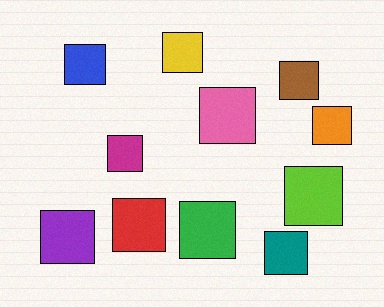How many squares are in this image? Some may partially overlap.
There are 11 squares.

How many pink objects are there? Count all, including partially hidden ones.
There is 1 pink object.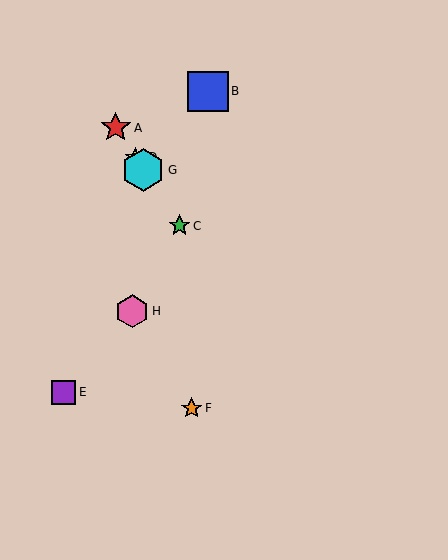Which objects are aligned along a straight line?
Objects A, C, D, G are aligned along a straight line.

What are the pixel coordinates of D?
Object D is at (135, 157).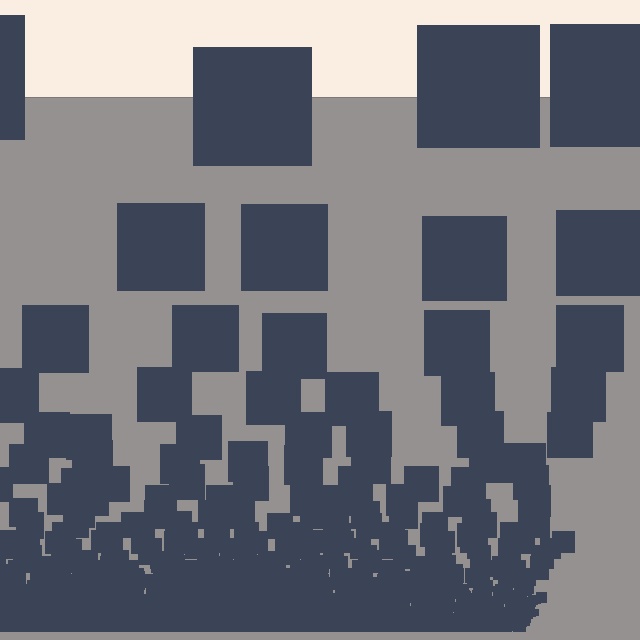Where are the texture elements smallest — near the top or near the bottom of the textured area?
Near the bottom.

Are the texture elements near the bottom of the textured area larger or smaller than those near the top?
Smaller. The gradient is inverted — elements near the bottom are smaller and denser.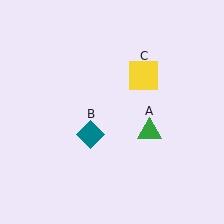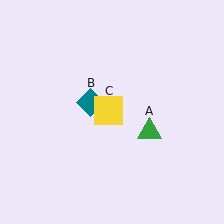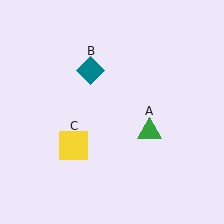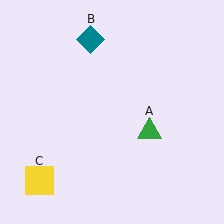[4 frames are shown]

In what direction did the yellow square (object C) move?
The yellow square (object C) moved down and to the left.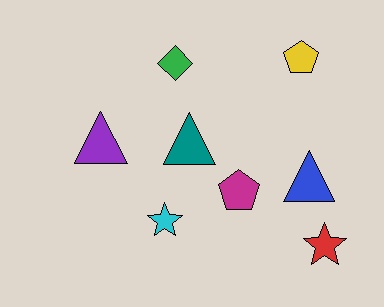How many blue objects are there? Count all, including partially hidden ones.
There is 1 blue object.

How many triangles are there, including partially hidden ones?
There are 3 triangles.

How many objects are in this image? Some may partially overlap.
There are 8 objects.